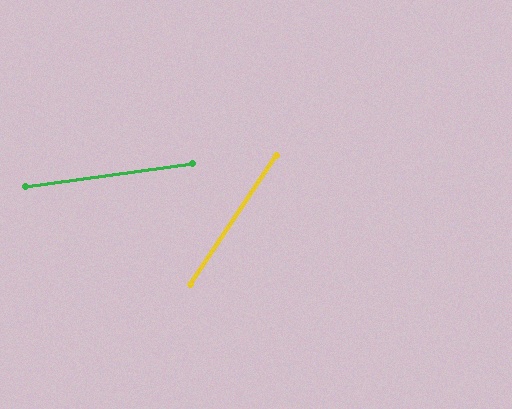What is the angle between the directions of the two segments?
Approximately 48 degrees.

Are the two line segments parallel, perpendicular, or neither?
Neither parallel nor perpendicular — they differ by about 48°.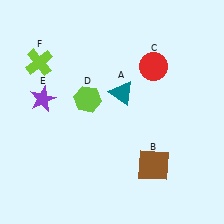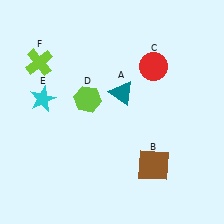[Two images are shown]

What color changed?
The star (E) changed from purple in Image 1 to cyan in Image 2.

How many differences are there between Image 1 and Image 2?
There is 1 difference between the two images.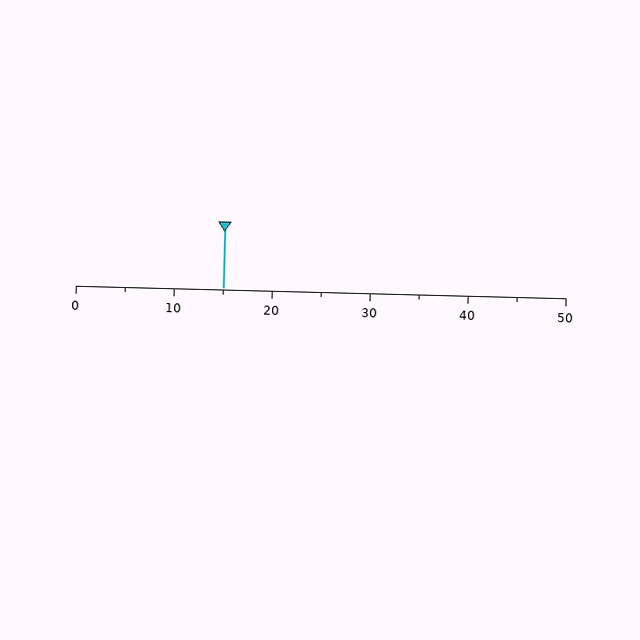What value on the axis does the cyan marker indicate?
The marker indicates approximately 15.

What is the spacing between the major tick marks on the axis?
The major ticks are spaced 10 apart.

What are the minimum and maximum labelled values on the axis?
The axis runs from 0 to 50.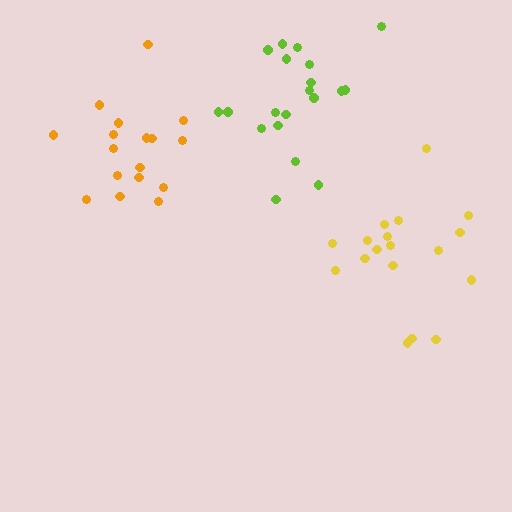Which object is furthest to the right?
The yellow cluster is rightmost.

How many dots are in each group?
Group 1: 18 dots, Group 2: 17 dots, Group 3: 20 dots (55 total).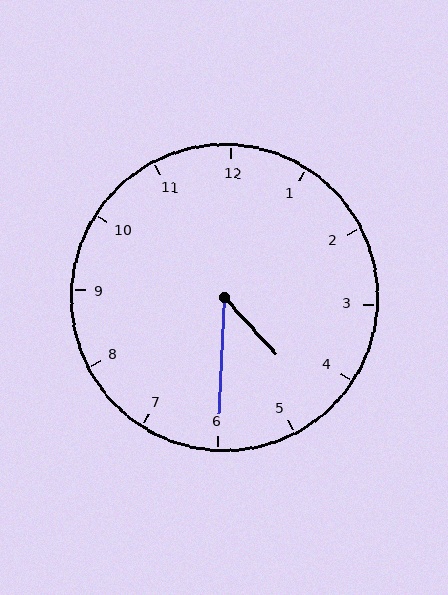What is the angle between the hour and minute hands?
Approximately 45 degrees.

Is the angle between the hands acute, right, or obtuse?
It is acute.